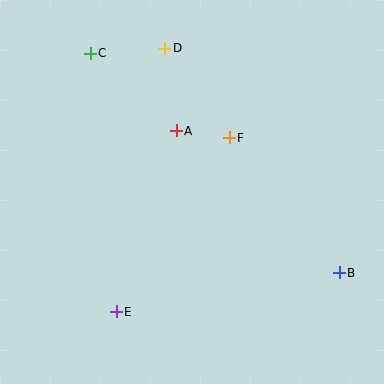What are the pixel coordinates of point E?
Point E is at (116, 312).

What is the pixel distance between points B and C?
The distance between B and C is 332 pixels.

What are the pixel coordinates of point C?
Point C is at (90, 53).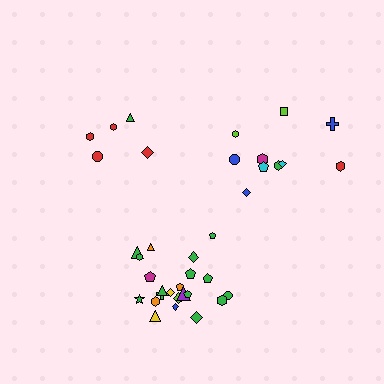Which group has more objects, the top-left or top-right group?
The top-right group.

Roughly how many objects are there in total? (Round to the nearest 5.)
Roughly 35 objects in total.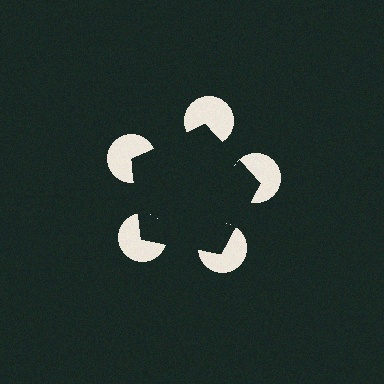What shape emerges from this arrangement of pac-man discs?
An illusory pentagon — its edges are inferred from the aligned wedge cuts in the pac-man discs, not physically drawn.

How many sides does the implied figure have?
5 sides.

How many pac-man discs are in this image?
There are 5 — one at each vertex of the illusory pentagon.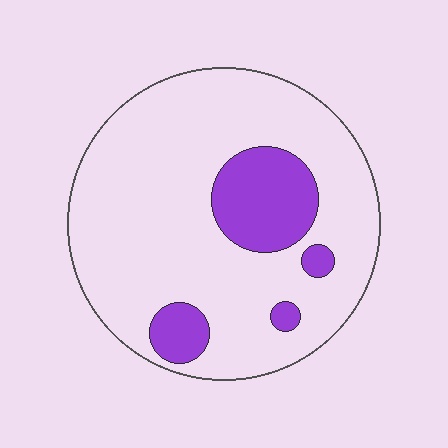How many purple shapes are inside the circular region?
4.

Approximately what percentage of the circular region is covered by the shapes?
Approximately 20%.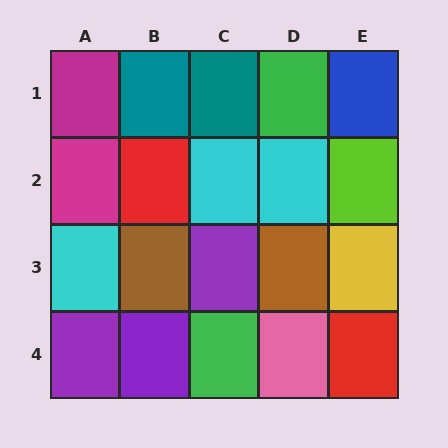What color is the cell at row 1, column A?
Magenta.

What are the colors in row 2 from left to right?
Magenta, red, cyan, cyan, lime.